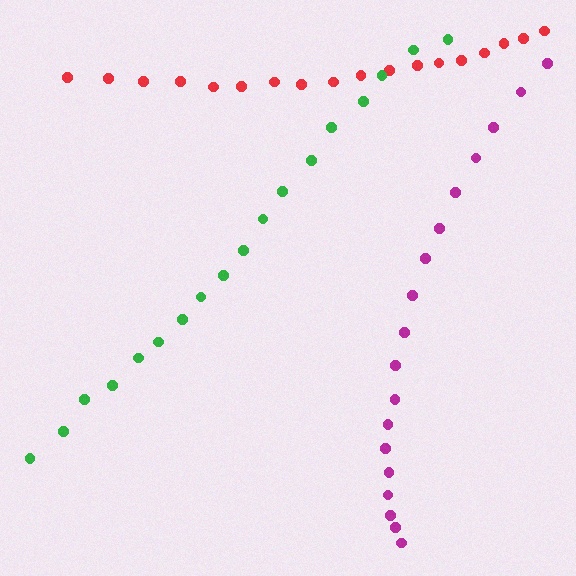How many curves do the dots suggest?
There are 3 distinct paths.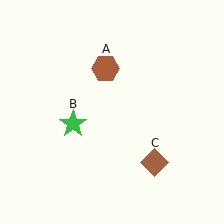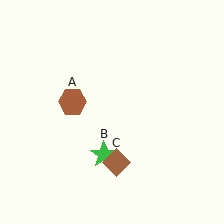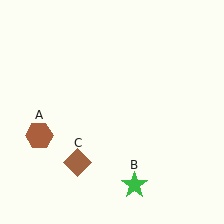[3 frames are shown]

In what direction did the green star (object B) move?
The green star (object B) moved down and to the right.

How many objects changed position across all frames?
3 objects changed position: brown hexagon (object A), green star (object B), brown diamond (object C).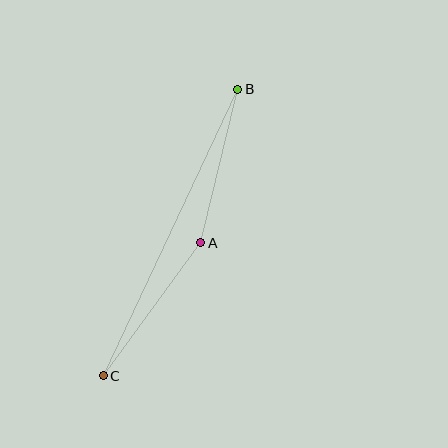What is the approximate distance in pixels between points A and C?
The distance between A and C is approximately 165 pixels.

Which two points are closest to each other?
Points A and B are closest to each other.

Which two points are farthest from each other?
Points B and C are farthest from each other.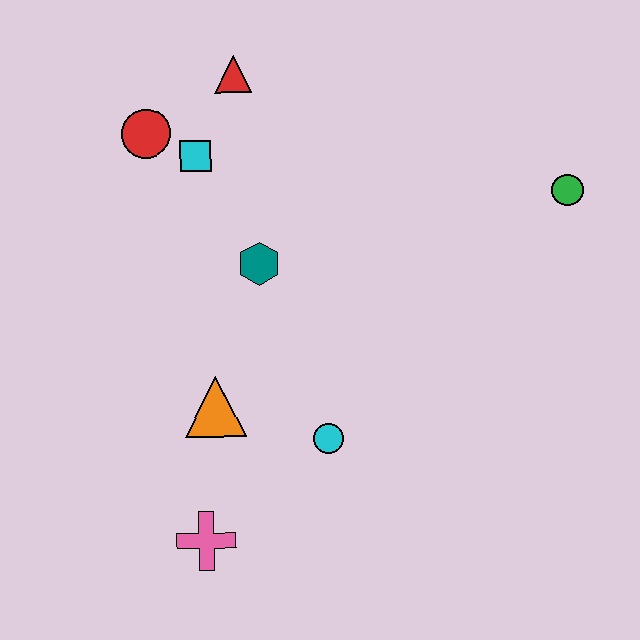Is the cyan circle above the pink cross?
Yes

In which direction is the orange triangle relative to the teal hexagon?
The orange triangle is below the teal hexagon.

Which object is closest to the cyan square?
The red circle is closest to the cyan square.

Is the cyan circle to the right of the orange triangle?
Yes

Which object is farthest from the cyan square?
The pink cross is farthest from the cyan square.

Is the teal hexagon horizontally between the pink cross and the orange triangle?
No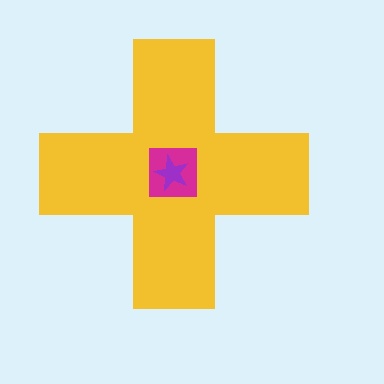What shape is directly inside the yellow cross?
The magenta square.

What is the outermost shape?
The yellow cross.